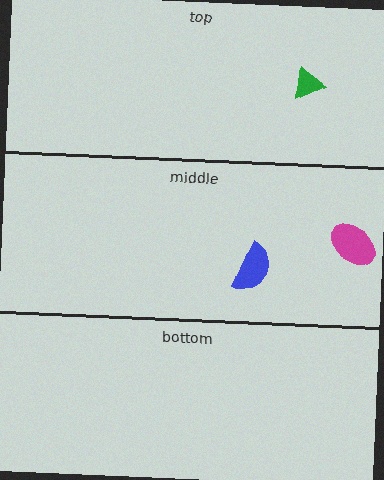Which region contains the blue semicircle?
The middle region.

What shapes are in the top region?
The green triangle.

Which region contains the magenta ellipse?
The middle region.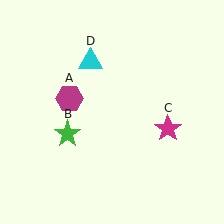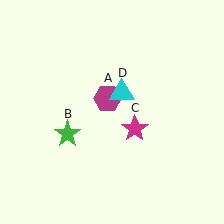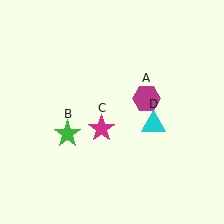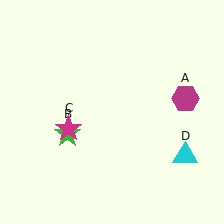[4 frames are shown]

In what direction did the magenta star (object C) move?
The magenta star (object C) moved left.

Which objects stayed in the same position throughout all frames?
Green star (object B) remained stationary.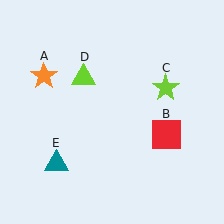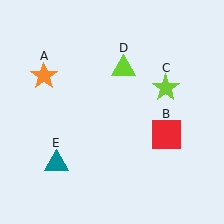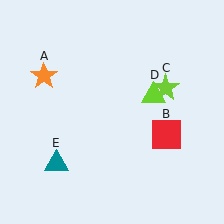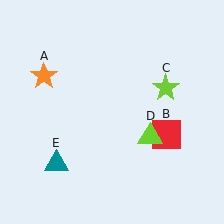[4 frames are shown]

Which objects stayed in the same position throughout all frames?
Orange star (object A) and red square (object B) and lime star (object C) and teal triangle (object E) remained stationary.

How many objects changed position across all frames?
1 object changed position: lime triangle (object D).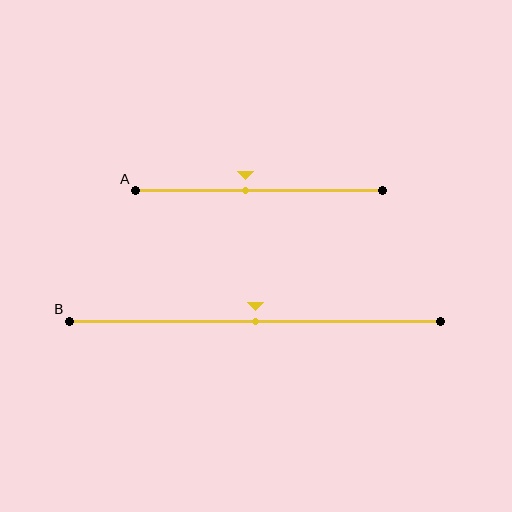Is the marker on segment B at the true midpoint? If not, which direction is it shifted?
Yes, the marker on segment B is at the true midpoint.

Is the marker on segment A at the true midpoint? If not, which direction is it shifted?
No, the marker on segment A is shifted to the left by about 6% of the segment length.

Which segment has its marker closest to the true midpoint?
Segment B has its marker closest to the true midpoint.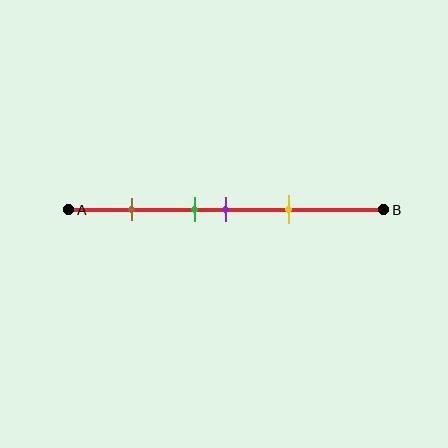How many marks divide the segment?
There are 4 marks dividing the segment.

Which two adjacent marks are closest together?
The green and purple marks are the closest adjacent pair.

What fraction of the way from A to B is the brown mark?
The brown mark is approximately 20% (0.2) of the way from A to B.